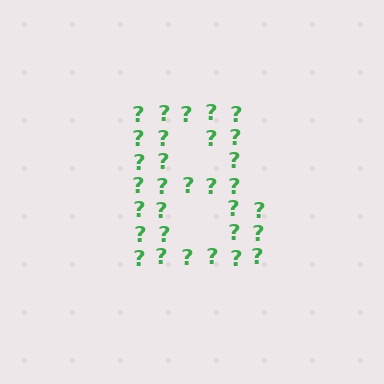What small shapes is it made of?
It is made of small question marks.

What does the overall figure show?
The overall figure shows the letter B.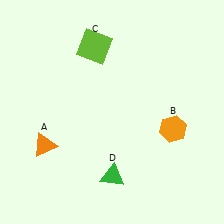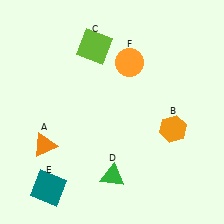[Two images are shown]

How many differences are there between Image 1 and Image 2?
There are 2 differences between the two images.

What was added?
A teal square (E), an orange circle (F) were added in Image 2.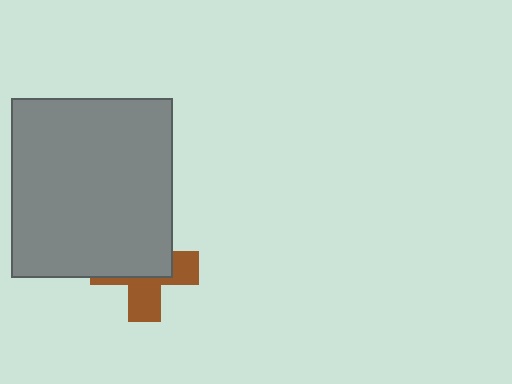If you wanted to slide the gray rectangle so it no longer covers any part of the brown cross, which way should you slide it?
Slide it up — that is the most direct way to separate the two shapes.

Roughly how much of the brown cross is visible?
A small part of it is visible (roughly 44%).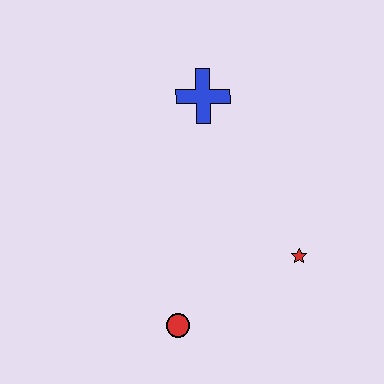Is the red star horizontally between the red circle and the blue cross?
No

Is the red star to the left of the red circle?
No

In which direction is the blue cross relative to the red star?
The blue cross is above the red star.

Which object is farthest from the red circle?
The blue cross is farthest from the red circle.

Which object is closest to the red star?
The red circle is closest to the red star.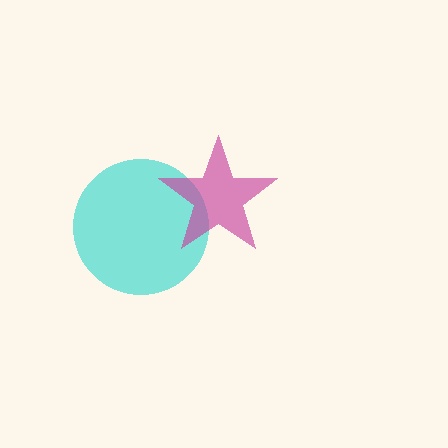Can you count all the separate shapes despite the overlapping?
Yes, there are 2 separate shapes.